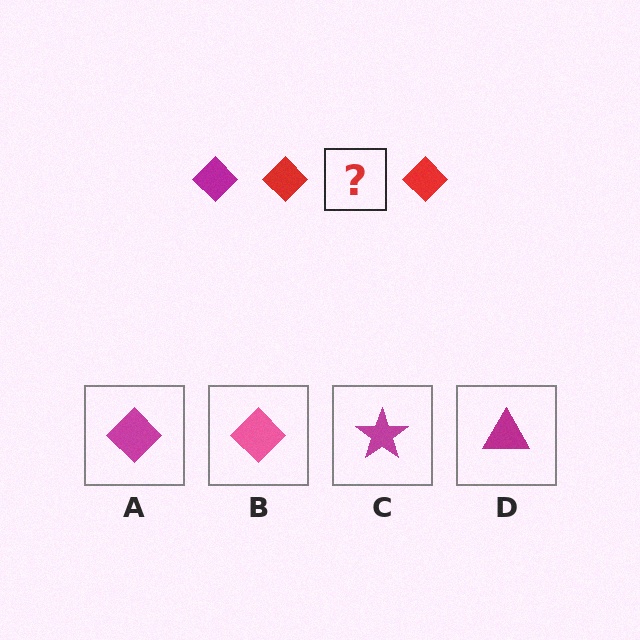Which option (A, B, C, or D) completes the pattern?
A.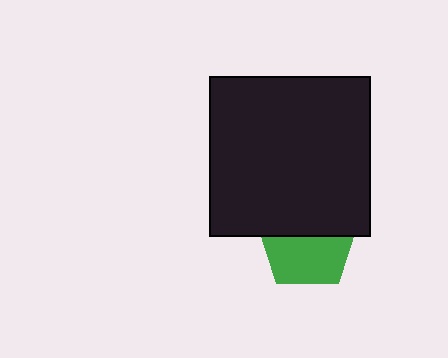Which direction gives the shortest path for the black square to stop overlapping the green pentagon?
Moving up gives the shortest separation.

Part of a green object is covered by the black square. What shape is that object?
It is a pentagon.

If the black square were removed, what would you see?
You would see the complete green pentagon.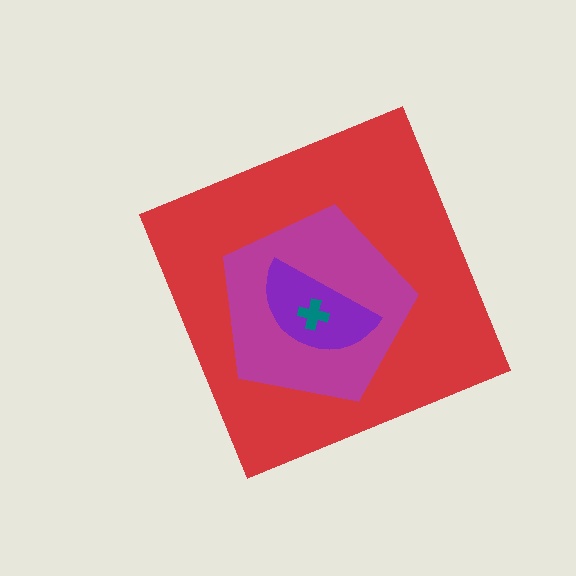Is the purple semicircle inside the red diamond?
Yes.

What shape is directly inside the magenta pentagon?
The purple semicircle.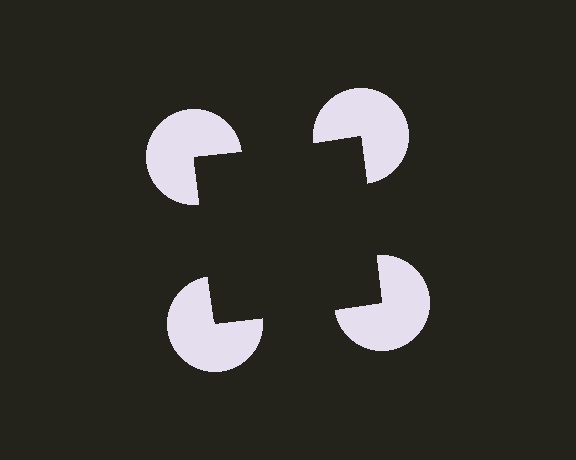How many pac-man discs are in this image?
There are 4 — one at each vertex of the illusory square.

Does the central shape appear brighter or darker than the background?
It typically appears slightly darker than the background, even though no actual brightness change is drawn.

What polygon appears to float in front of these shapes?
An illusory square — its edges are inferred from the aligned wedge cuts in the pac-man discs, not physically drawn.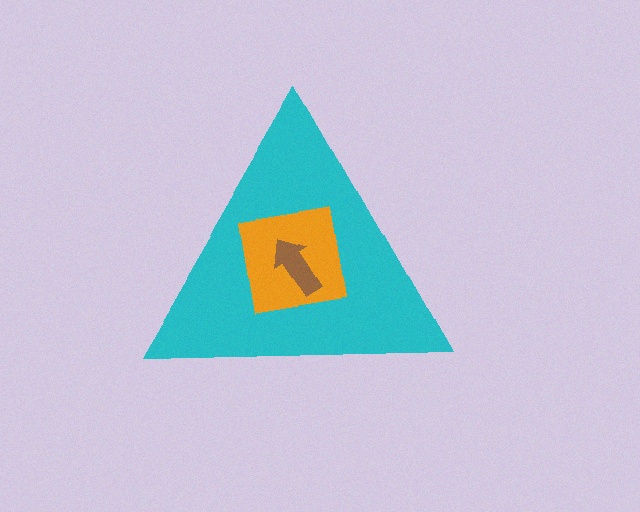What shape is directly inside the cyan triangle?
The orange square.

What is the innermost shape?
The brown arrow.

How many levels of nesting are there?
3.